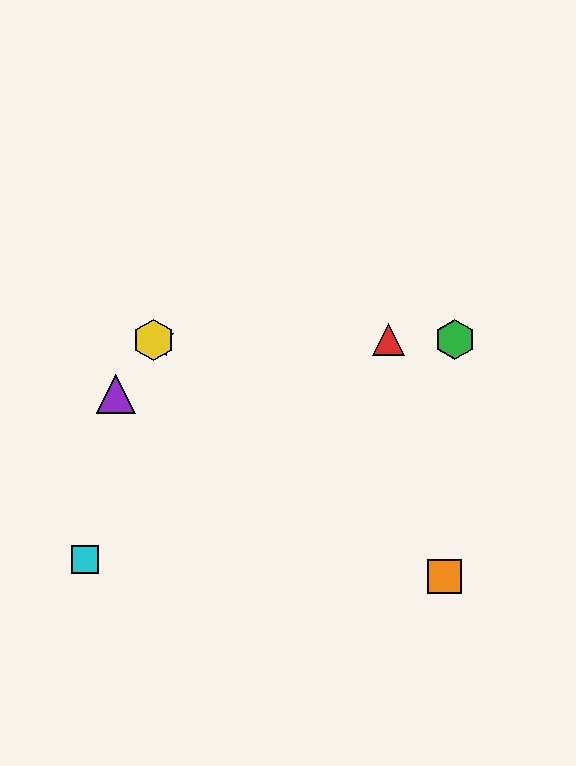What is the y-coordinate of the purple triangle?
The purple triangle is at y≈394.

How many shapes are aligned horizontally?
4 shapes (the red triangle, the blue star, the green hexagon, the yellow hexagon) are aligned horizontally.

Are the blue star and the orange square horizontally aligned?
No, the blue star is at y≈340 and the orange square is at y≈576.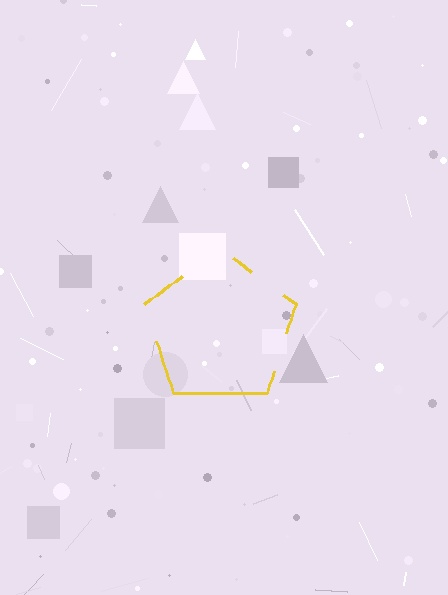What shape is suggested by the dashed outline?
The dashed outline suggests a pentagon.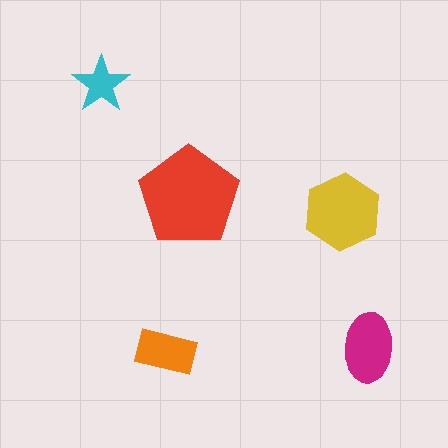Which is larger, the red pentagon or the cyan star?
The red pentagon.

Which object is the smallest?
The cyan star.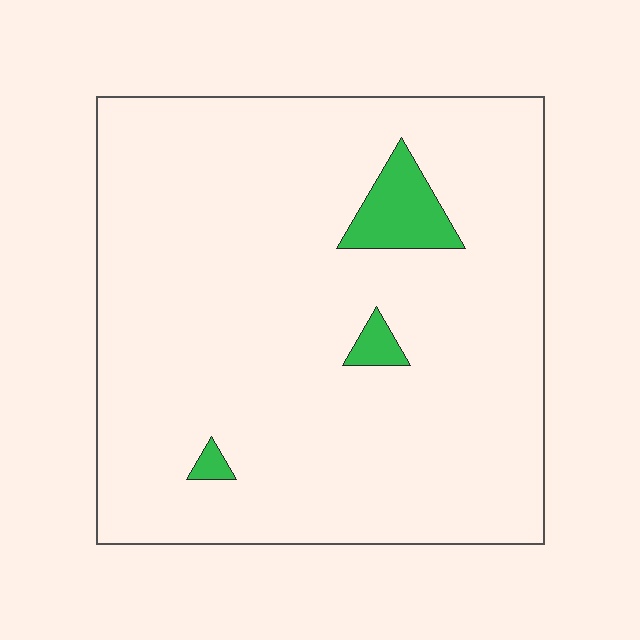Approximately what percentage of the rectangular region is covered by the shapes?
Approximately 5%.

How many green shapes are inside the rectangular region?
3.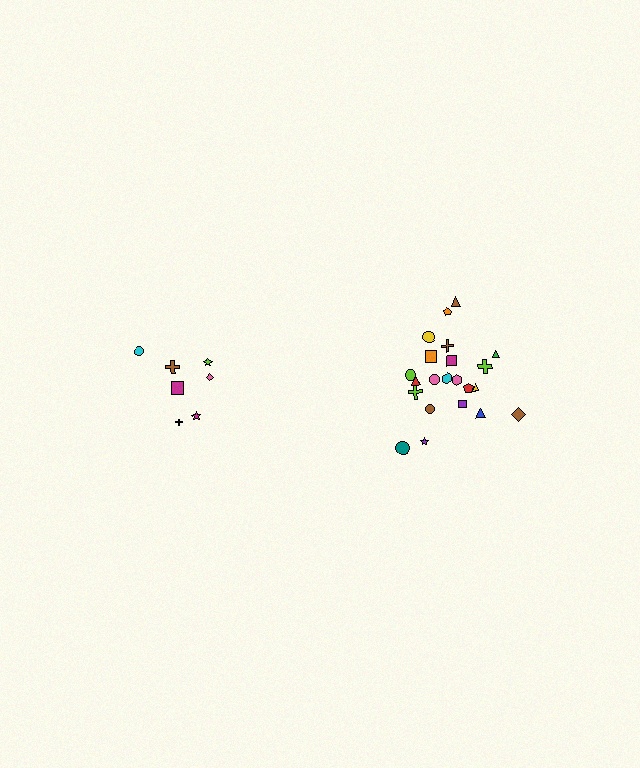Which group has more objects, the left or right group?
The right group.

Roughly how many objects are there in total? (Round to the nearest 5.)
Roughly 30 objects in total.